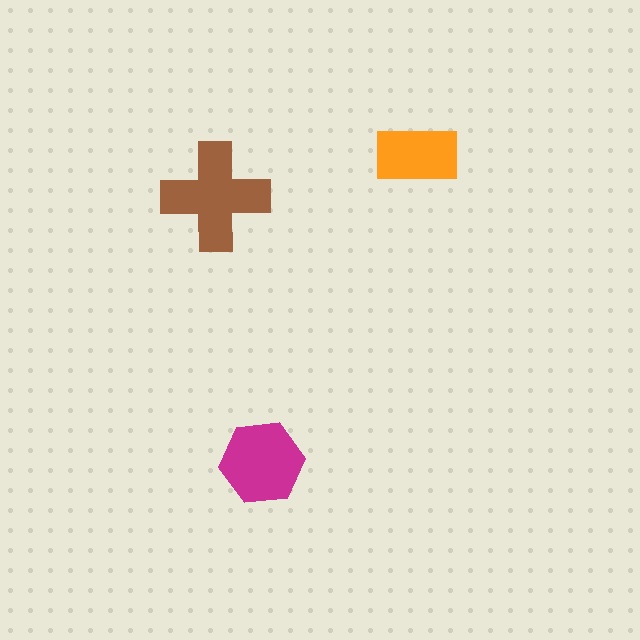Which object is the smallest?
The orange rectangle.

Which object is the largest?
The brown cross.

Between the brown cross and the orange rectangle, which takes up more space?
The brown cross.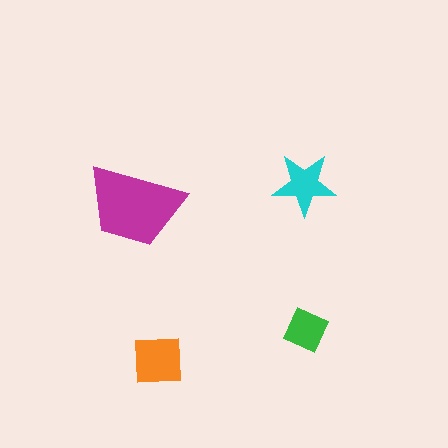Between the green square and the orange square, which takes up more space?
The orange square.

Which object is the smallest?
The green square.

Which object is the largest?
The magenta trapezoid.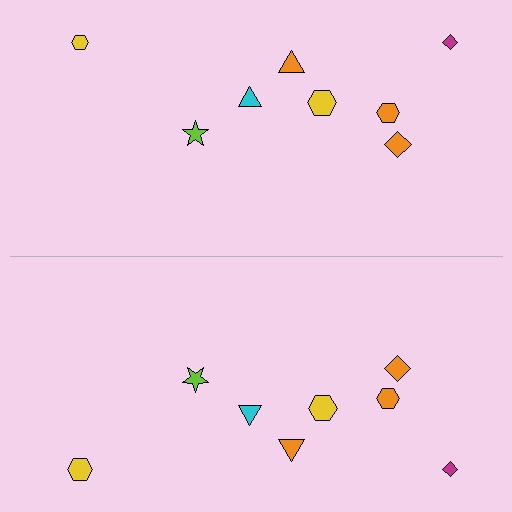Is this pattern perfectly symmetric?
No, the pattern is not perfectly symmetric. The yellow hexagon on the bottom side has a different size than its mirror counterpart.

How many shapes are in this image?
There are 16 shapes in this image.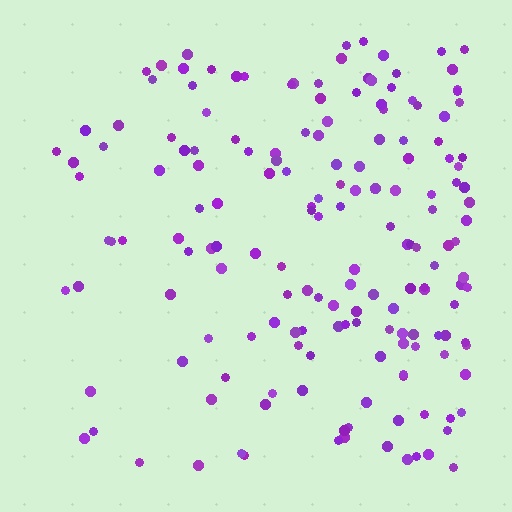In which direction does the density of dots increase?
From left to right, with the right side densest.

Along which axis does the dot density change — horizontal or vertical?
Horizontal.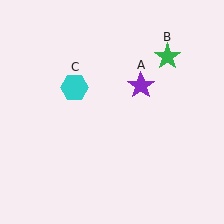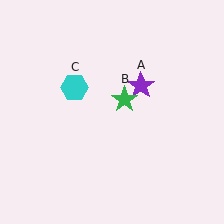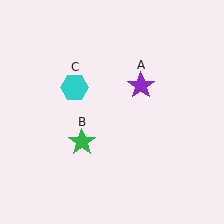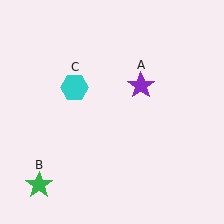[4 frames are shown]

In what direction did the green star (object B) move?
The green star (object B) moved down and to the left.